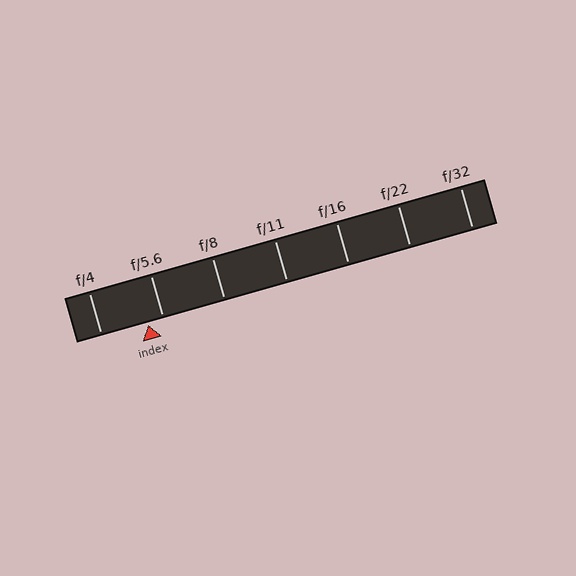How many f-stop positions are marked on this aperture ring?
There are 7 f-stop positions marked.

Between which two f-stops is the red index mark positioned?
The index mark is between f/4 and f/5.6.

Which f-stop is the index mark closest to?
The index mark is closest to f/5.6.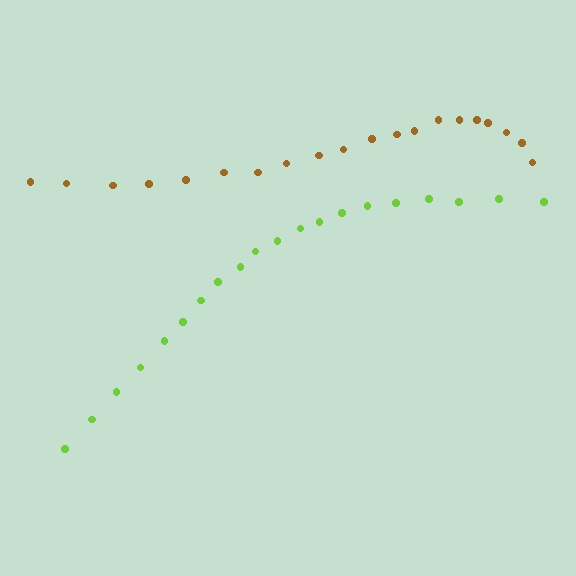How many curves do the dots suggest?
There are 2 distinct paths.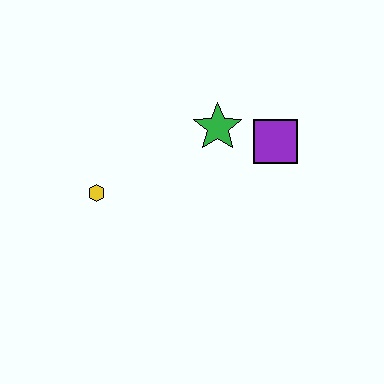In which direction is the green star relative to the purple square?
The green star is to the left of the purple square.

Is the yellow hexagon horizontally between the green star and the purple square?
No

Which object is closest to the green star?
The purple square is closest to the green star.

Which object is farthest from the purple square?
The yellow hexagon is farthest from the purple square.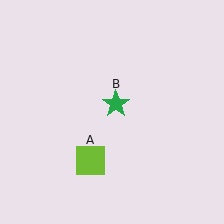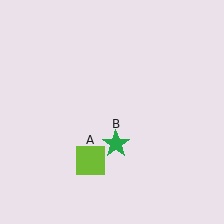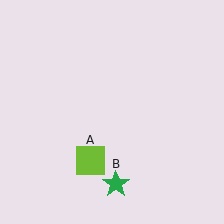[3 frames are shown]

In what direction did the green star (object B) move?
The green star (object B) moved down.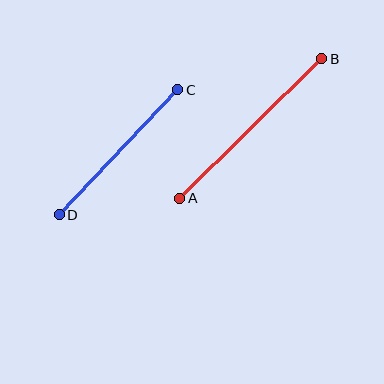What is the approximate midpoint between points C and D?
The midpoint is at approximately (118, 152) pixels.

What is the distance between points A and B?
The distance is approximately 199 pixels.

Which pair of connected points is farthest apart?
Points A and B are farthest apart.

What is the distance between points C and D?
The distance is approximately 172 pixels.